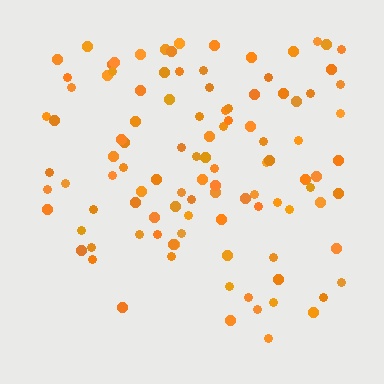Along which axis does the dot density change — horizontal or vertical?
Vertical.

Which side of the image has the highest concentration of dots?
The top.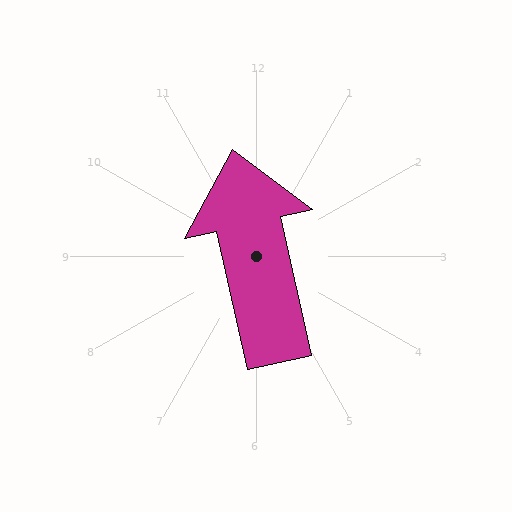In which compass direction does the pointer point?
North.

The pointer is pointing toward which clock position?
Roughly 12 o'clock.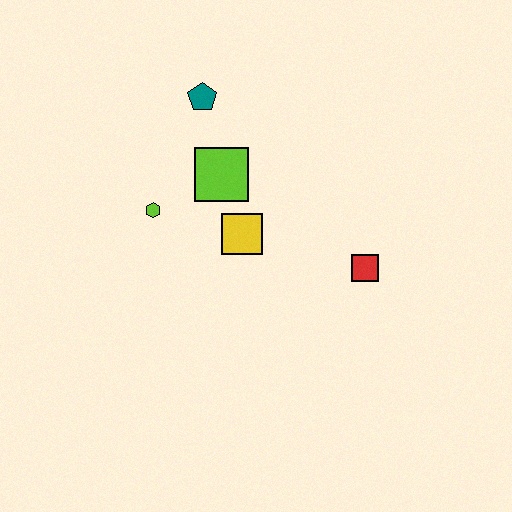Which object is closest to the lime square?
The yellow square is closest to the lime square.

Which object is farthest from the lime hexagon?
The red square is farthest from the lime hexagon.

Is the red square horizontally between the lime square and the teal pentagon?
No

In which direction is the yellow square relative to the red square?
The yellow square is to the left of the red square.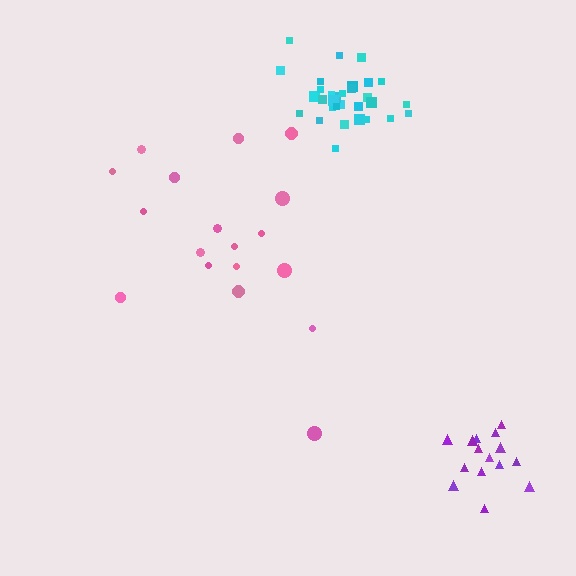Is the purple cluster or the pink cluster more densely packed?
Purple.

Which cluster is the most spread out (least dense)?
Pink.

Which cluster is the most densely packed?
Cyan.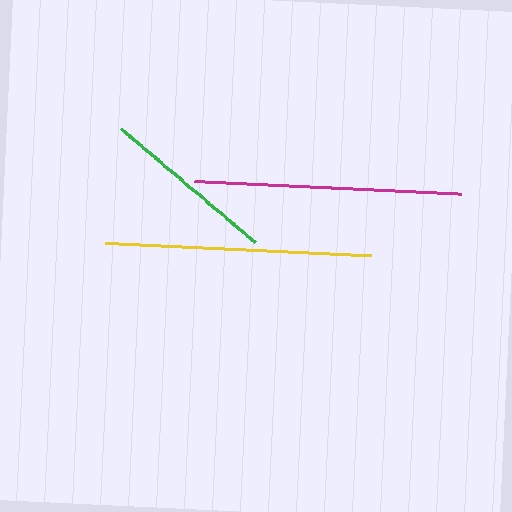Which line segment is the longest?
The magenta line is the longest at approximately 267 pixels.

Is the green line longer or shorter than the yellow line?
The yellow line is longer than the green line.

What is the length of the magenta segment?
The magenta segment is approximately 267 pixels long.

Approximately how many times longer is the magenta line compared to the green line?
The magenta line is approximately 1.5 times the length of the green line.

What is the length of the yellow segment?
The yellow segment is approximately 266 pixels long.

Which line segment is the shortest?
The green line is the shortest at approximately 176 pixels.